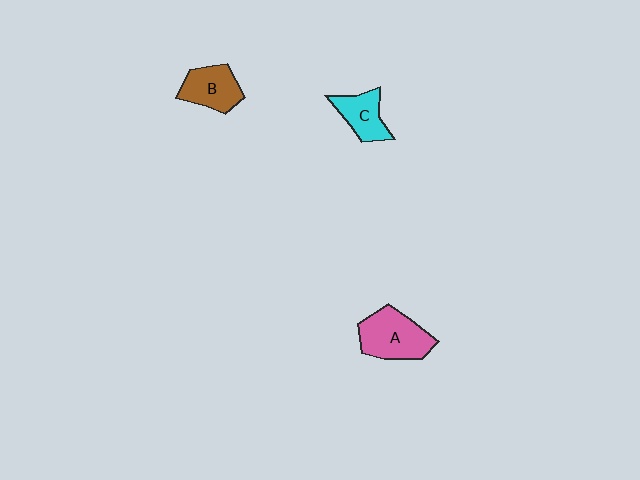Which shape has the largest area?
Shape A (pink).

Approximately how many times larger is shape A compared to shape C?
Approximately 1.5 times.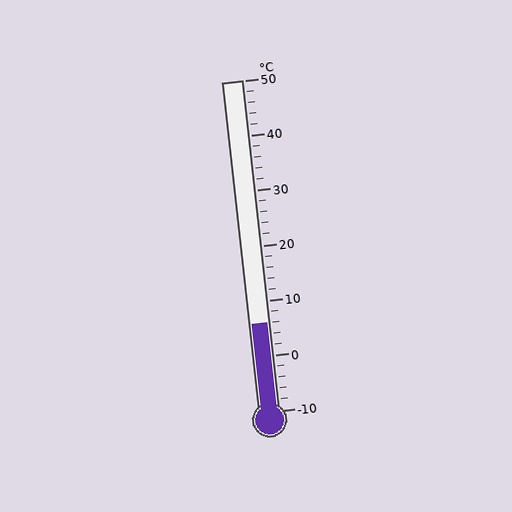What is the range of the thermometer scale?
The thermometer scale ranges from -10°C to 50°C.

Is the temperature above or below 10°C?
The temperature is below 10°C.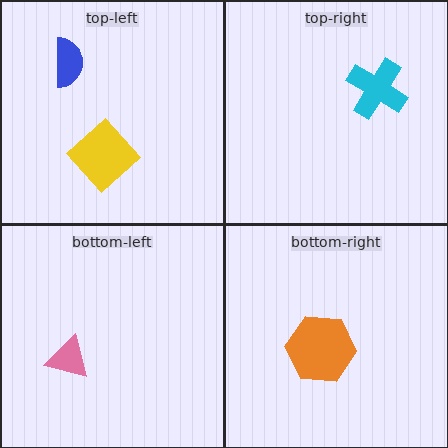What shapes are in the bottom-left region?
The pink triangle.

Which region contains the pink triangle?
The bottom-left region.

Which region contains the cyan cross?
The top-right region.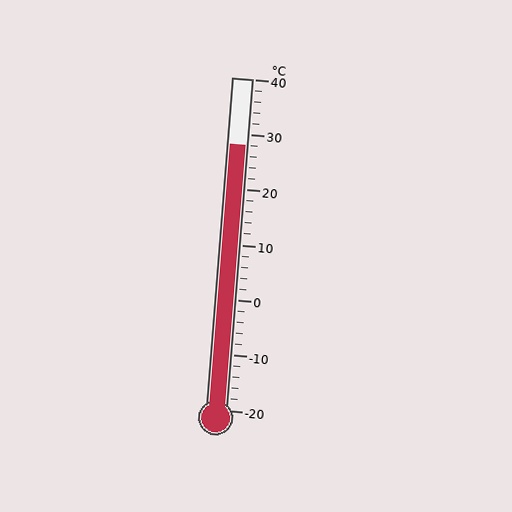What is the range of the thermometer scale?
The thermometer scale ranges from -20°C to 40°C.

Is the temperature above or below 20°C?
The temperature is above 20°C.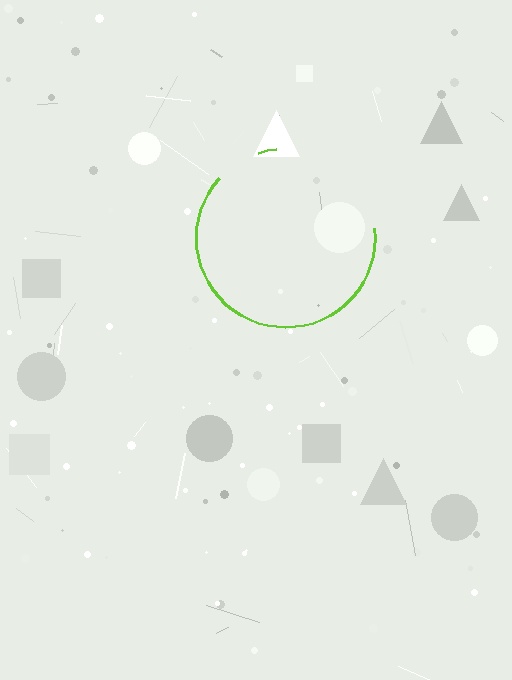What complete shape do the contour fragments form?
The contour fragments form a circle.